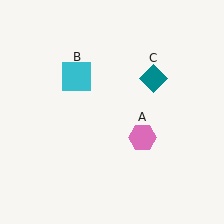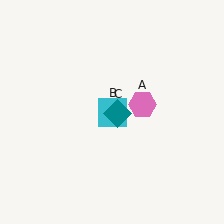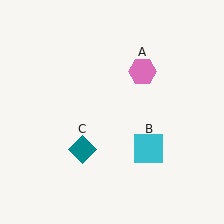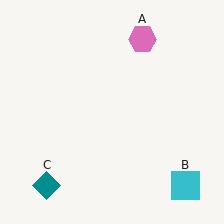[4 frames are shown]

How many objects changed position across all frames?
3 objects changed position: pink hexagon (object A), cyan square (object B), teal diamond (object C).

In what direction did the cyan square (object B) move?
The cyan square (object B) moved down and to the right.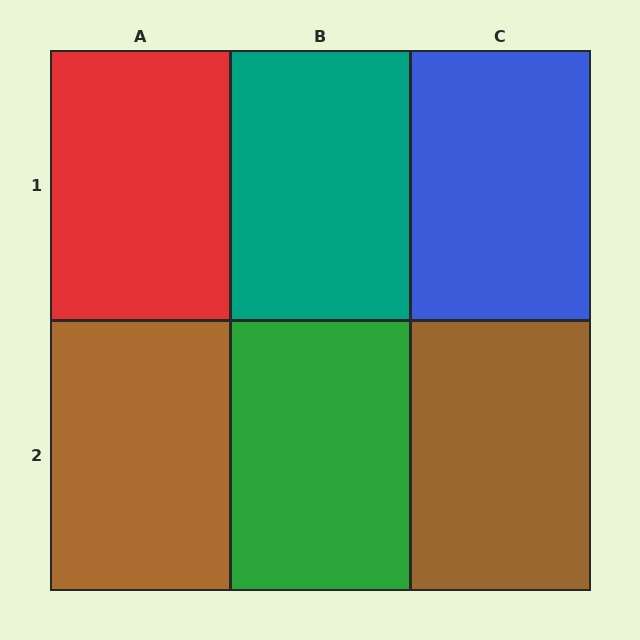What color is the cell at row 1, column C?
Blue.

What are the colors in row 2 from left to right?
Brown, green, brown.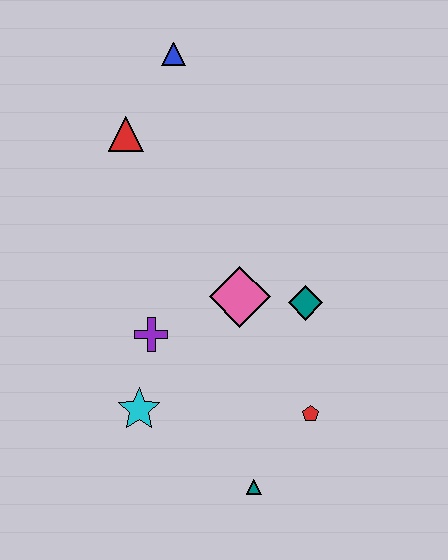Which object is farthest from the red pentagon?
The blue triangle is farthest from the red pentagon.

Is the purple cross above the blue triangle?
No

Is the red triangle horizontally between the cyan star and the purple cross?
No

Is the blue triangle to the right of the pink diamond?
No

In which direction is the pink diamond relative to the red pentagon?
The pink diamond is above the red pentagon.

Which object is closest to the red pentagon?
The teal triangle is closest to the red pentagon.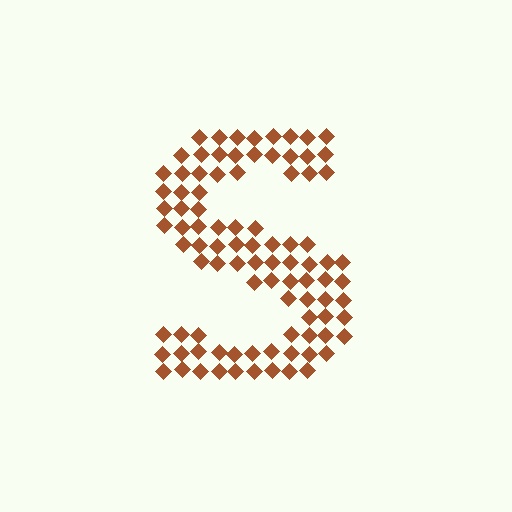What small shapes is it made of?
It is made of small diamonds.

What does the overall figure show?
The overall figure shows the letter S.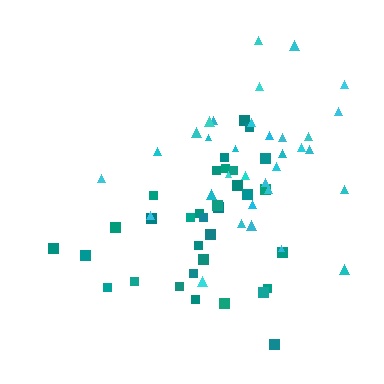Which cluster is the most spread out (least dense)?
Cyan.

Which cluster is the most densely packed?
Teal.